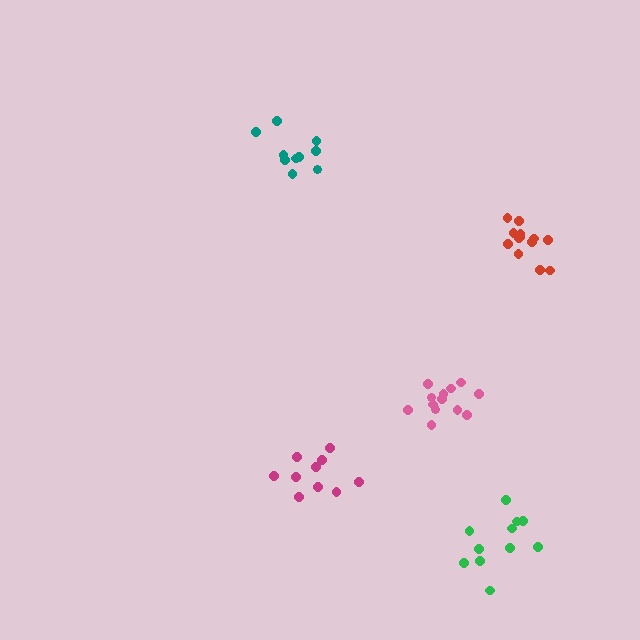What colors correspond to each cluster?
The clusters are colored: magenta, teal, pink, red, green.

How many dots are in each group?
Group 1: 10 dots, Group 2: 10 dots, Group 3: 13 dots, Group 4: 13 dots, Group 5: 11 dots (57 total).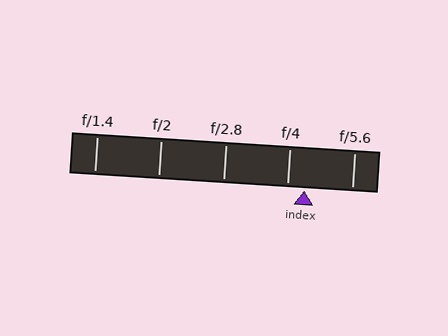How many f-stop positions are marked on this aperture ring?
There are 5 f-stop positions marked.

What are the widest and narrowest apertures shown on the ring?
The widest aperture shown is f/1.4 and the narrowest is f/5.6.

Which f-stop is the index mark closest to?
The index mark is closest to f/4.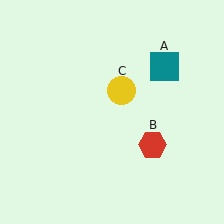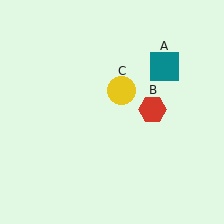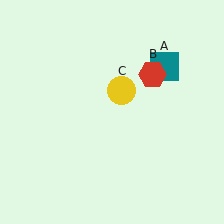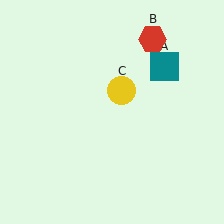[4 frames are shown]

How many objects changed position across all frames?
1 object changed position: red hexagon (object B).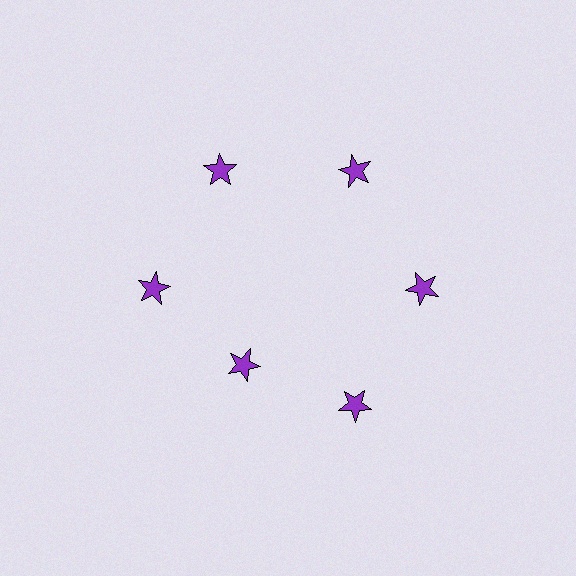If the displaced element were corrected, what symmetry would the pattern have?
It would have 6-fold rotational symmetry — the pattern would map onto itself every 60 degrees.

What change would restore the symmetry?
The symmetry would be restored by moving it outward, back onto the ring so that all 6 stars sit at equal angles and equal distance from the center.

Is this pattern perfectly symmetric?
No. The 6 purple stars are arranged in a ring, but one element near the 7 o'clock position is pulled inward toward the center, breaking the 6-fold rotational symmetry.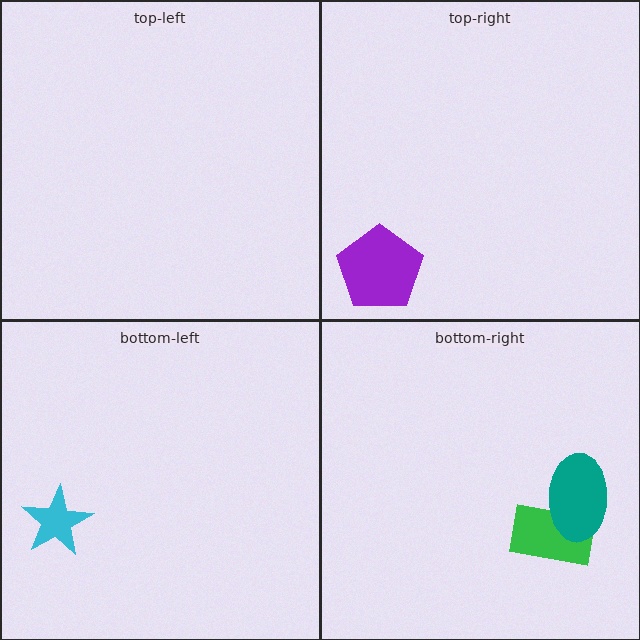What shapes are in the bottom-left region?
The cyan star.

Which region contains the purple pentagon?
The top-right region.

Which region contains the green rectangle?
The bottom-right region.